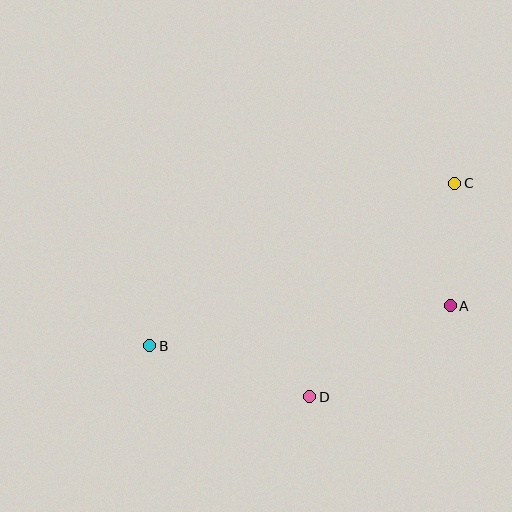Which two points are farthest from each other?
Points B and C are farthest from each other.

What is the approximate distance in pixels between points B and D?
The distance between B and D is approximately 168 pixels.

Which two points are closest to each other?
Points A and C are closest to each other.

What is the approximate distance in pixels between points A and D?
The distance between A and D is approximately 168 pixels.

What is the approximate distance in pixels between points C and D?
The distance between C and D is approximately 258 pixels.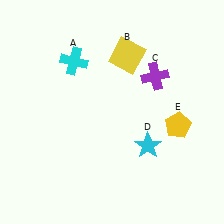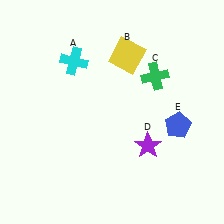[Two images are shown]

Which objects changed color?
C changed from purple to green. D changed from cyan to purple. E changed from yellow to blue.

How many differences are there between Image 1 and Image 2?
There are 3 differences between the two images.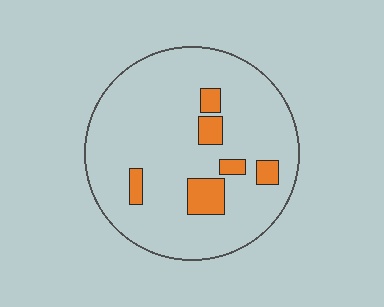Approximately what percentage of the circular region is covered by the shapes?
Approximately 10%.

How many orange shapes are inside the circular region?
6.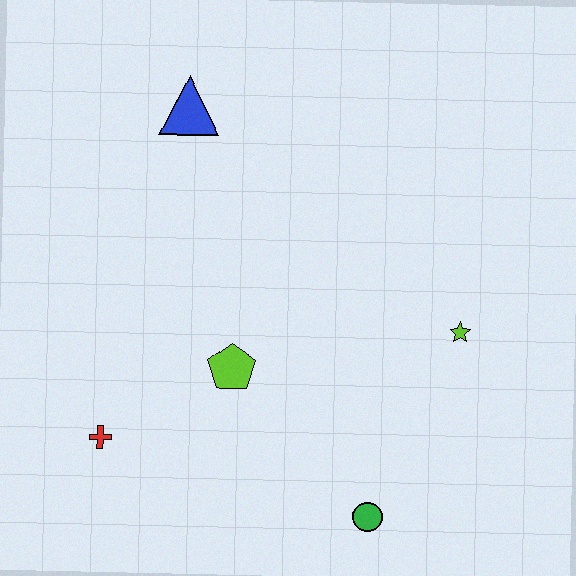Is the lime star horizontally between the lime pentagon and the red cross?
No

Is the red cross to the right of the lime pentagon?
No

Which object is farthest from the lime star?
The red cross is farthest from the lime star.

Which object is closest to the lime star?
The green circle is closest to the lime star.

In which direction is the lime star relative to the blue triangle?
The lime star is to the right of the blue triangle.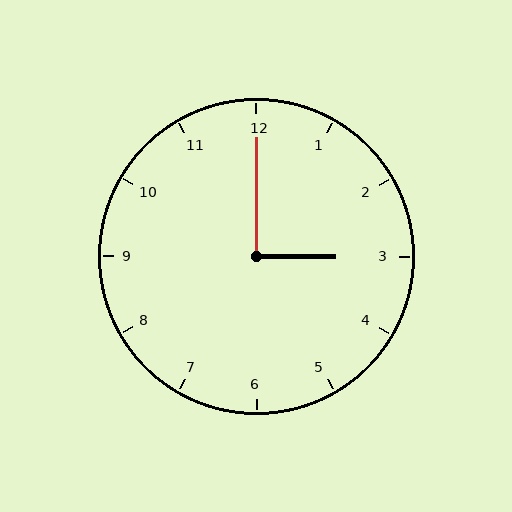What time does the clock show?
3:00.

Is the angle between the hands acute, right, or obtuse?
It is right.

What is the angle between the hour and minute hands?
Approximately 90 degrees.